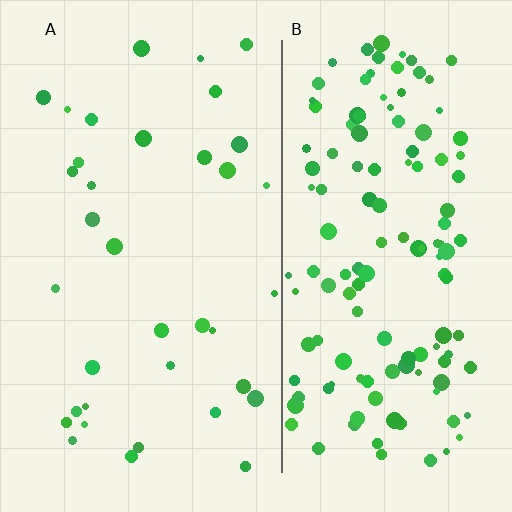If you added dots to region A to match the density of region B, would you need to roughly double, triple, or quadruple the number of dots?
Approximately quadruple.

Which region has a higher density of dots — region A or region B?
B (the right).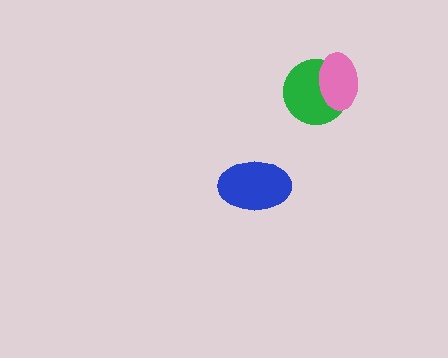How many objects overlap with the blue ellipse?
0 objects overlap with the blue ellipse.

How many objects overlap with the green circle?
1 object overlaps with the green circle.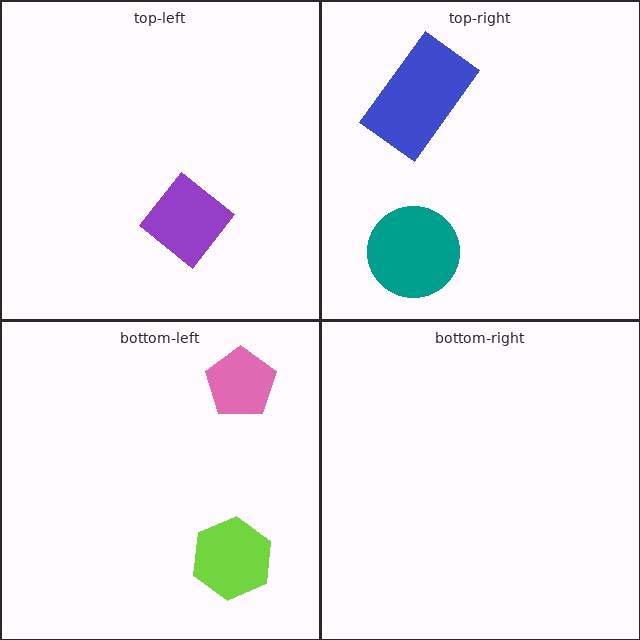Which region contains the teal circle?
The top-right region.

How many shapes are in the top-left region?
1.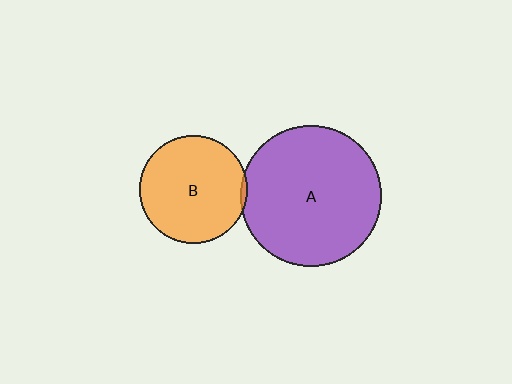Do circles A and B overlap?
Yes.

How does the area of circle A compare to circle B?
Approximately 1.7 times.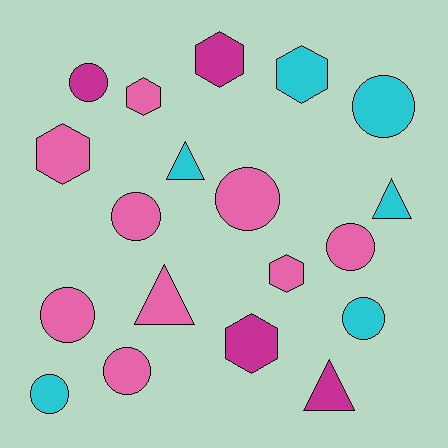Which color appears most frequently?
Pink, with 9 objects.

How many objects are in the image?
There are 19 objects.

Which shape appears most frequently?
Circle, with 9 objects.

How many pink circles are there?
There are 5 pink circles.